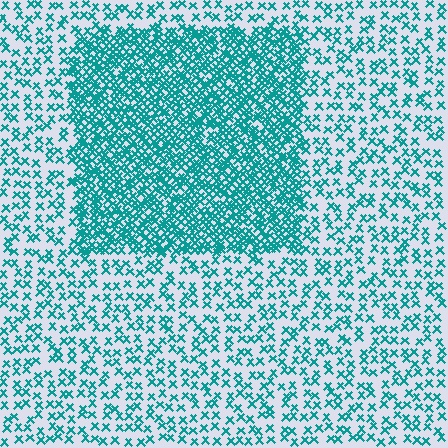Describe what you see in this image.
The image contains small teal elements arranged at two different densities. A rectangle-shaped region is visible where the elements are more densely packed than the surrounding area.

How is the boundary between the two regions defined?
The boundary is defined by a change in element density (approximately 2.6x ratio). All elements are the same color, size, and shape.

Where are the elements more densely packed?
The elements are more densely packed inside the rectangle boundary.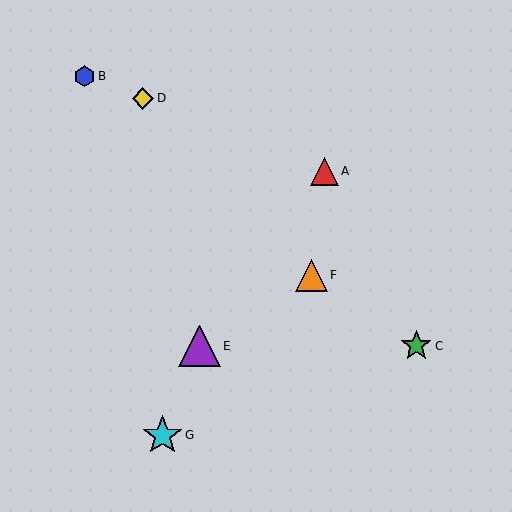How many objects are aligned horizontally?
2 objects (C, E) are aligned horizontally.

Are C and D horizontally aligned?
No, C is at y≈346 and D is at y≈98.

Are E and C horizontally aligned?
Yes, both are at y≈346.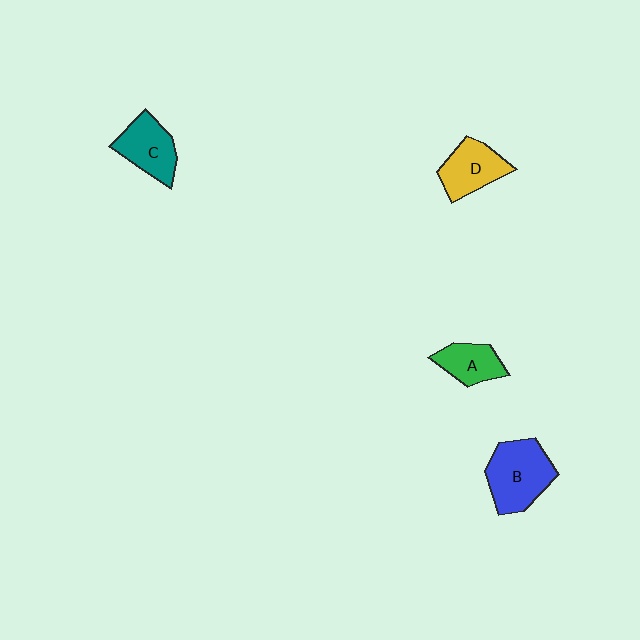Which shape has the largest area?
Shape B (blue).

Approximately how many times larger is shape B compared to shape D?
Approximately 1.4 times.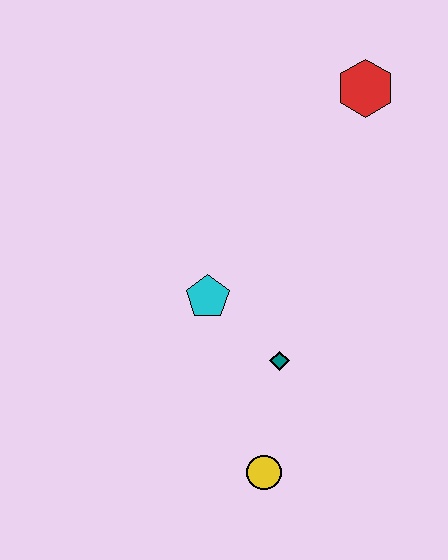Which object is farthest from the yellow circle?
The red hexagon is farthest from the yellow circle.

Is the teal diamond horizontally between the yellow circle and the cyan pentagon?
No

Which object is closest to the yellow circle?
The teal diamond is closest to the yellow circle.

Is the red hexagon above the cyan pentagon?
Yes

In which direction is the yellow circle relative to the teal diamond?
The yellow circle is below the teal diamond.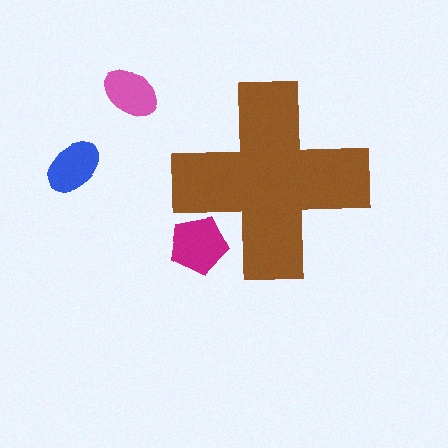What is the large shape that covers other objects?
A brown cross.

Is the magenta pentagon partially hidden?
Yes, the magenta pentagon is partially hidden behind the brown cross.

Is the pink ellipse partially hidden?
No, the pink ellipse is fully visible.